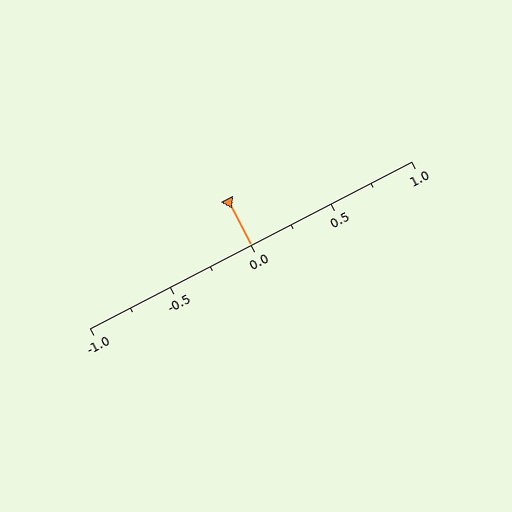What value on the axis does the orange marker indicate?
The marker indicates approximately 0.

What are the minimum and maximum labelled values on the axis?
The axis runs from -1.0 to 1.0.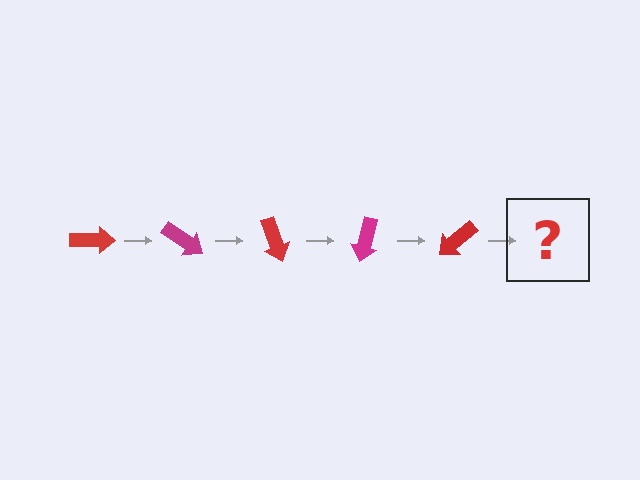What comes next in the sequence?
The next element should be a magenta arrow, rotated 175 degrees from the start.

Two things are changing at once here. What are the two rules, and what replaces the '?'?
The two rules are that it rotates 35 degrees each step and the color cycles through red and magenta. The '?' should be a magenta arrow, rotated 175 degrees from the start.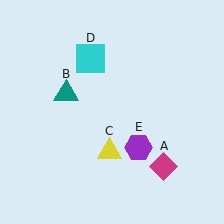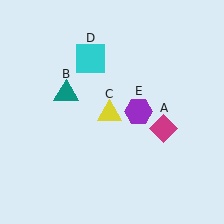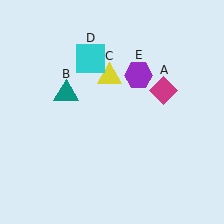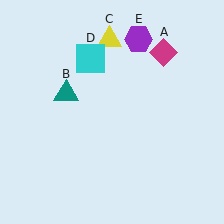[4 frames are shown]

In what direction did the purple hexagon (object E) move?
The purple hexagon (object E) moved up.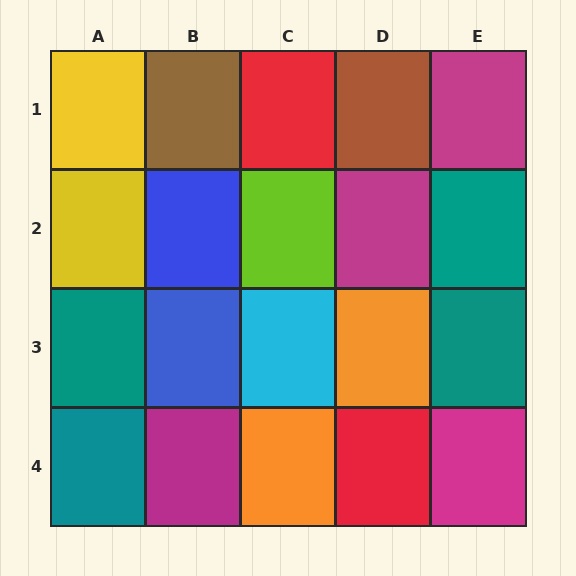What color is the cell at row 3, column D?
Orange.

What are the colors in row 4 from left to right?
Teal, magenta, orange, red, magenta.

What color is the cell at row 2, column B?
Blue.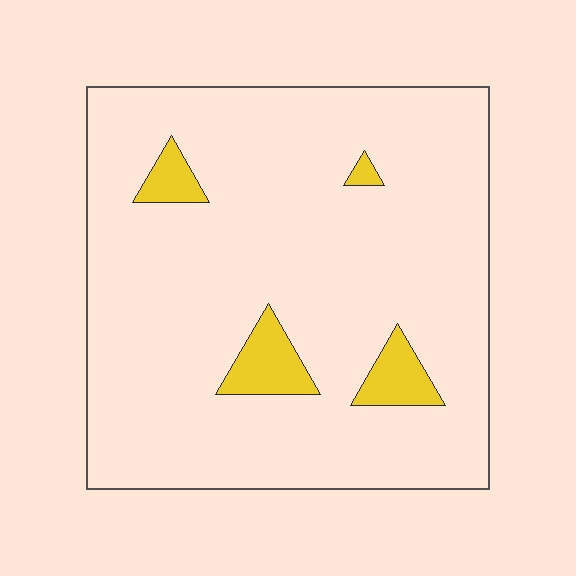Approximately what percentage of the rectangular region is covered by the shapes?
Approximately 10%.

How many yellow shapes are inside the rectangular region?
4.